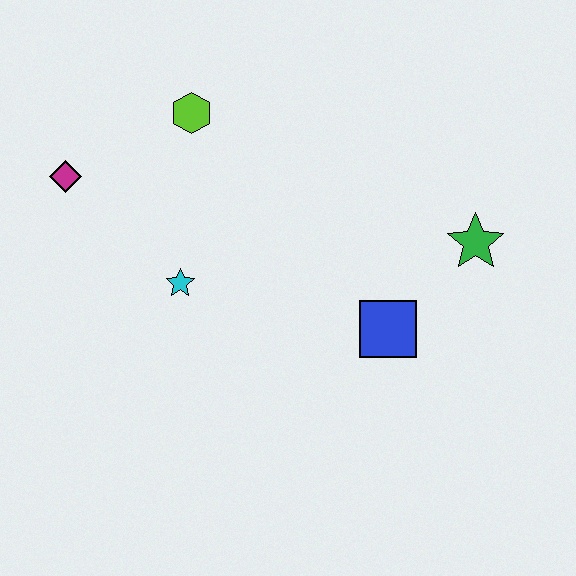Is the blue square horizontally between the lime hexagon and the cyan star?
No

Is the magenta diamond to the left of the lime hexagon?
Yes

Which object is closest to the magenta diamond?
The lime hexagon is closest to the magenta diamond.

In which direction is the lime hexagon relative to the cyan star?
The lime hexagon is above the cyan star.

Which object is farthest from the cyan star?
The green star is farthest from the cyan star.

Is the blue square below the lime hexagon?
Yes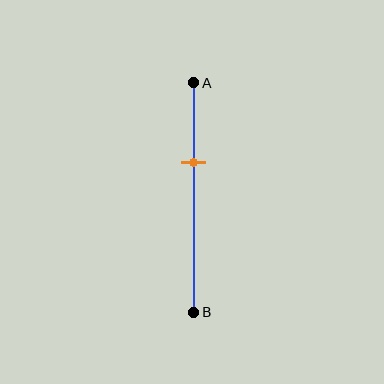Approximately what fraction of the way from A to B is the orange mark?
The orange mark is approximately 35% of the way from A to B.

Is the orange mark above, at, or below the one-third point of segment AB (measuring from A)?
The orange mark is approximately at the one-third point of segment AB.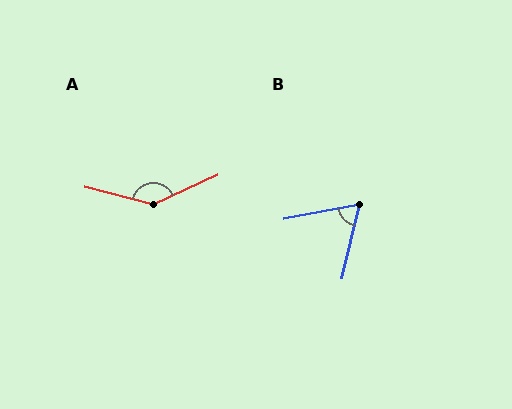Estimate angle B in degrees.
Approximately 66 degrees.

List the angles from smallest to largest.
B (66°), A (140°).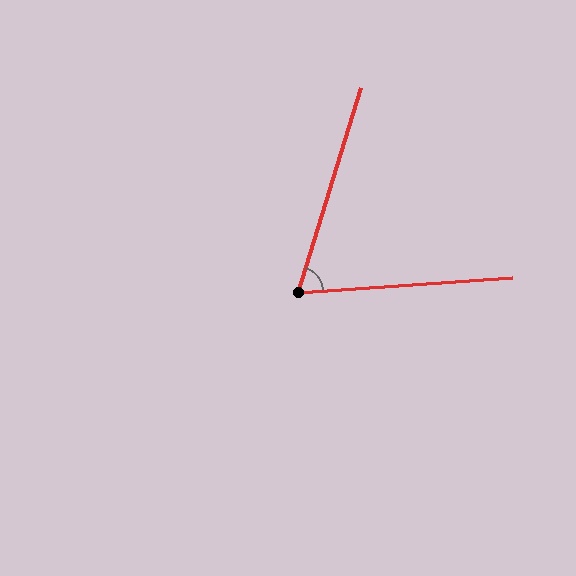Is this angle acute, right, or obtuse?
It is acute.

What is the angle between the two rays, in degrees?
Approximately 69 degrees.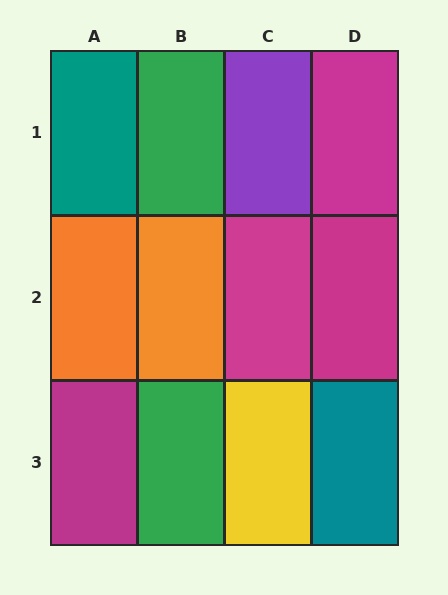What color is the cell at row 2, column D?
Magenta.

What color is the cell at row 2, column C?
Magenta.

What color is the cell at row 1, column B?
Green.